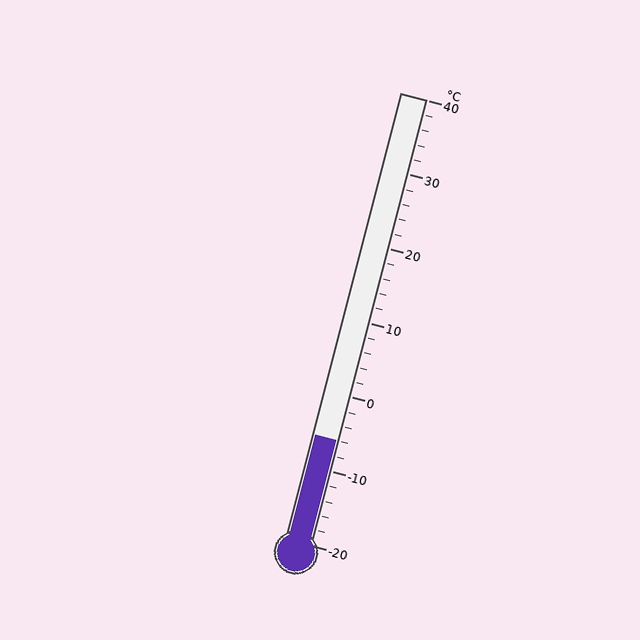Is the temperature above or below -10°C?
The temperature is above -10°C.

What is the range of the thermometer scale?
The thermometer scale ranges from -20°C to 40°C.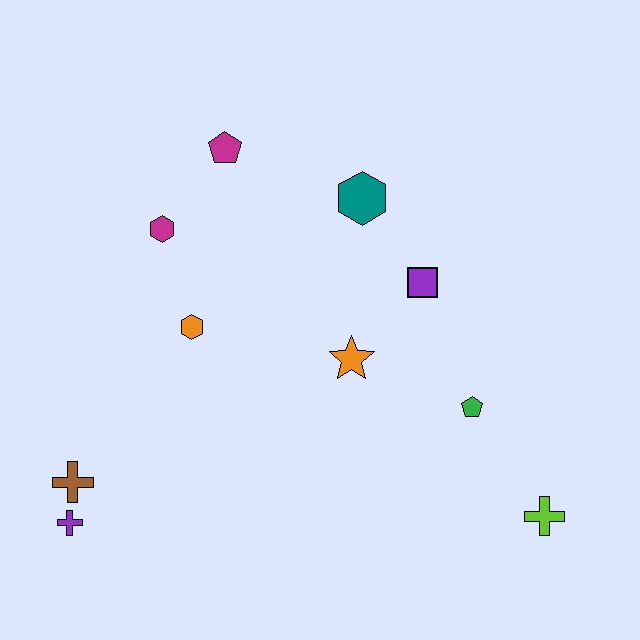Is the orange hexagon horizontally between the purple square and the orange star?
No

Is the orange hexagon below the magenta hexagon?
Yes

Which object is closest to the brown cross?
The purple cross is closest to the brown cross.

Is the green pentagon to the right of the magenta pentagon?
Yes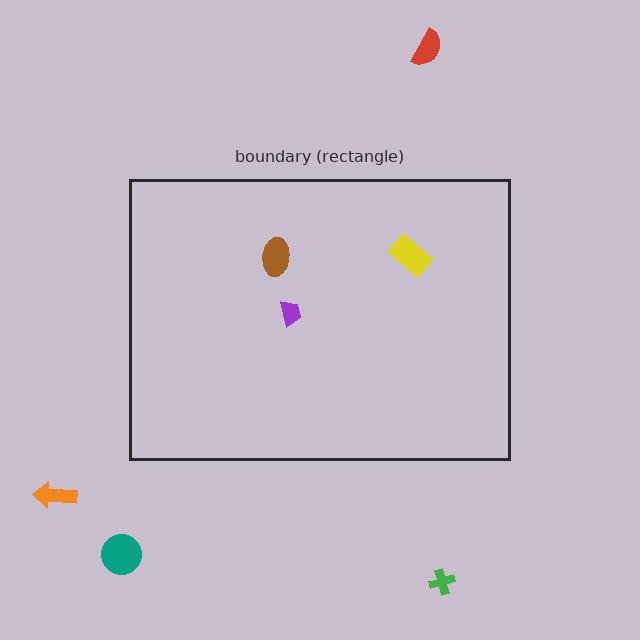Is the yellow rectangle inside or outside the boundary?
Inside.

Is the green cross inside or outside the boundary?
Outside.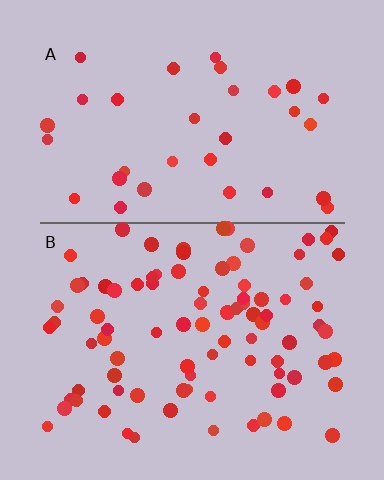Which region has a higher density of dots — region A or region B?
B (the bottom).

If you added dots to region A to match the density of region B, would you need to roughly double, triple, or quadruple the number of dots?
Approximately triple.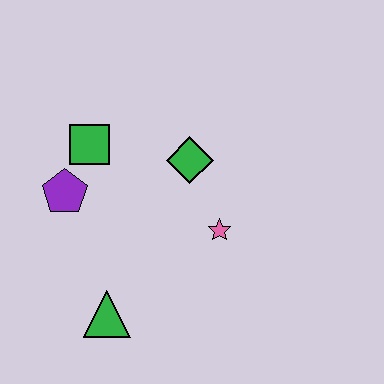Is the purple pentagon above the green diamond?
No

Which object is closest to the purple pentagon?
The green square is closest to the purple pentagon.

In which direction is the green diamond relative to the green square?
The green diamond is to the right of the green square.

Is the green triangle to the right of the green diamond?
No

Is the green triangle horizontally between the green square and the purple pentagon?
No